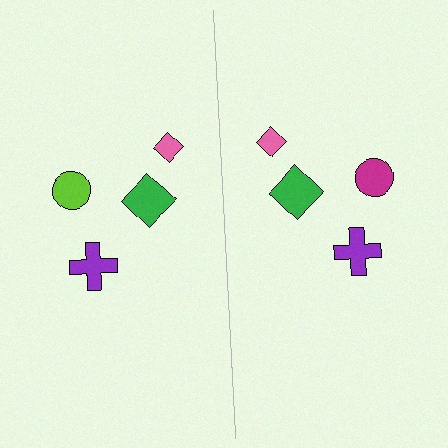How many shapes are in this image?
There are 8 shapes in this image.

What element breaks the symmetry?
The magenta circle on the right side breaks the symmetry — its mirror counterpart is lime.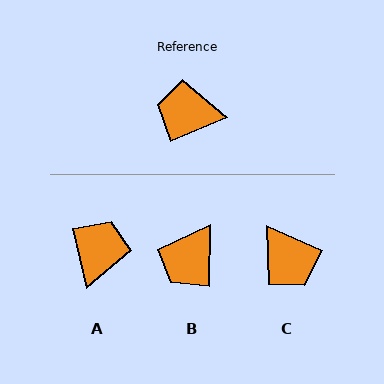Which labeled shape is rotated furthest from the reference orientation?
C, about 133 degrees away.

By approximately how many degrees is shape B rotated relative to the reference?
Approximately 66 degrees counter-clockwise.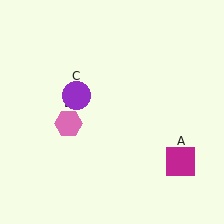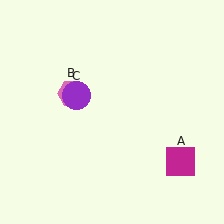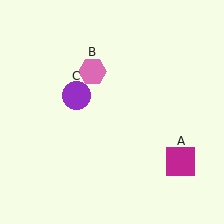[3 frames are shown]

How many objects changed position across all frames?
1 object changed position: pink hexagon (object B).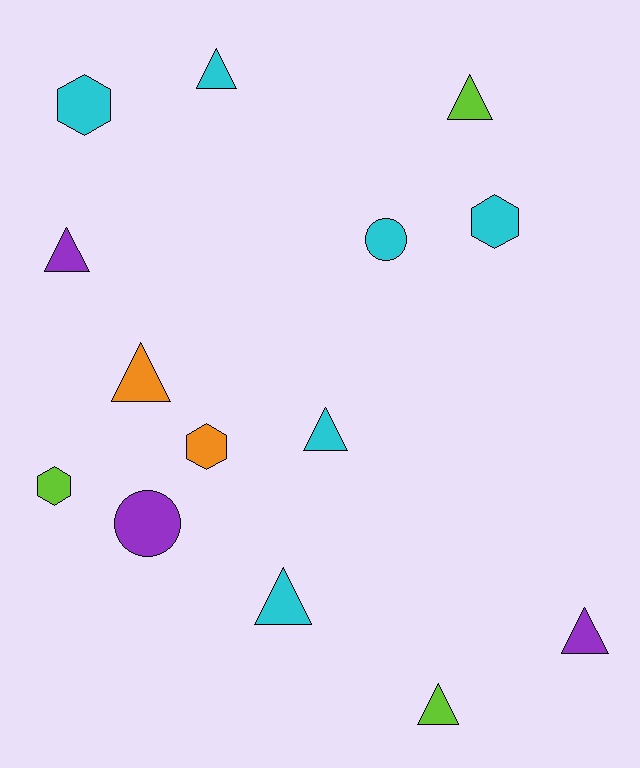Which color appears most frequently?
Cyan, with 6 objects.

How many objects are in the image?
There are 14 objects.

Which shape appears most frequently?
Triangle, with 8 objects.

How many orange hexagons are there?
There is 1 orange hexagon.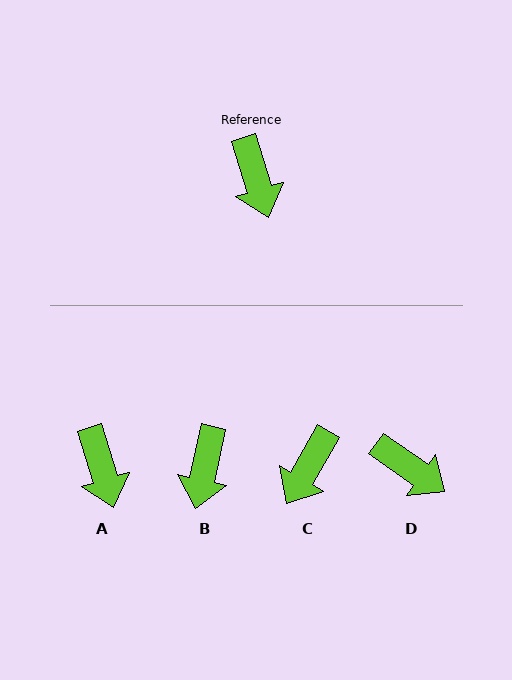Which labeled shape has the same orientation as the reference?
A.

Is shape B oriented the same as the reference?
No, it is off by about 29 degrees.